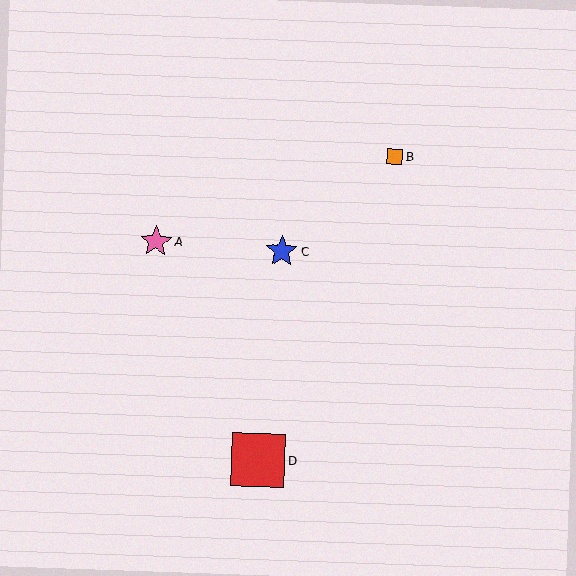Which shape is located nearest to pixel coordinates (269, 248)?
The blue star (labeled C) at (282, 251) is nearest to that location.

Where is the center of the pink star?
The center of the pink star is at (156, 241).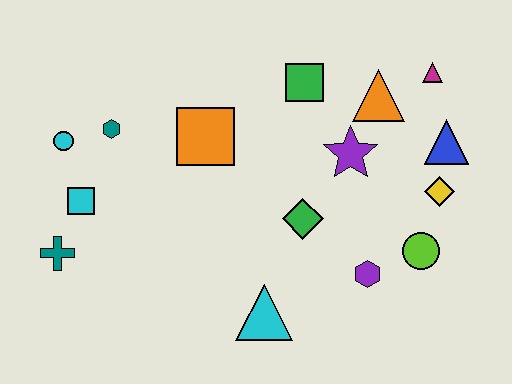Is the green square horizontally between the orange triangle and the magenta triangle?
No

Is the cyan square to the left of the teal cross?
No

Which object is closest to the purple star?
The orange triangle is closest to the purple star.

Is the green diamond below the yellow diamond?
Yes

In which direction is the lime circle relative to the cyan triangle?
The lime circle is to the right of the cyan triangle.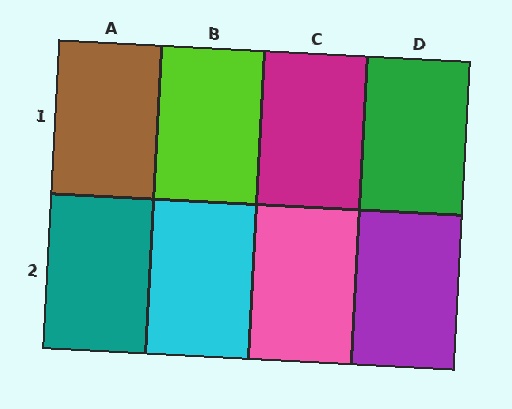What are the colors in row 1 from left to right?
Brown, lime, magenta, green.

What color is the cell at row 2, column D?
Purple.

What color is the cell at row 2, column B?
Cyan.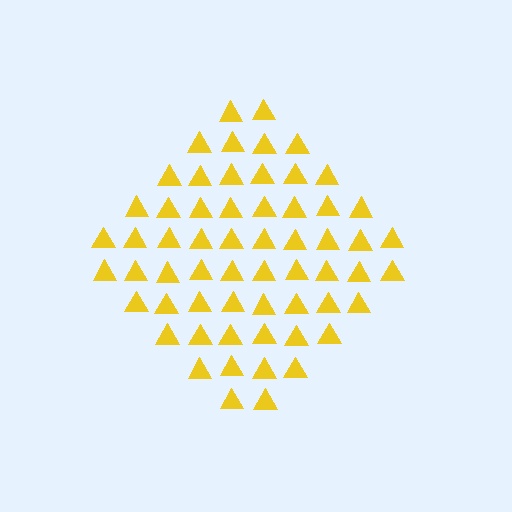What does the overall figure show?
The overall figure shows a diamond.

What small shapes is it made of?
It is made of small triangles.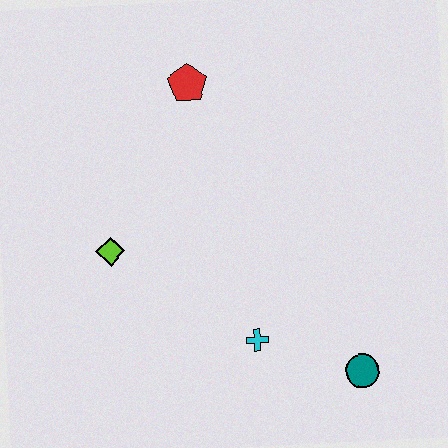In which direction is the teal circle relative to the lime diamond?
The teal circle is to the right of the lime diamond.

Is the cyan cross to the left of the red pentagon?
No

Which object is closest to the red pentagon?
The lime diamond is closest to the red pentagon.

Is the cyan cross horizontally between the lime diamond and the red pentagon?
No